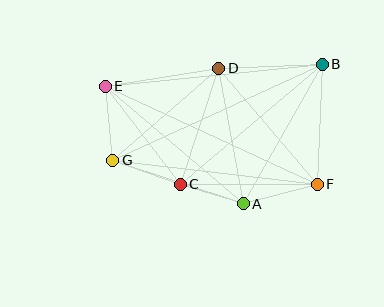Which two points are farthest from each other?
Points E and F are farthest from each other.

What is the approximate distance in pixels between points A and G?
The distance between A and G is approximately 138 pixels.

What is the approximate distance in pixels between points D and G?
The distance between D and G is approximately 140 pixels.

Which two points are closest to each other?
Points A and C are closest to each other.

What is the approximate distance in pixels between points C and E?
The distance between C and E is approximately 123 pixels.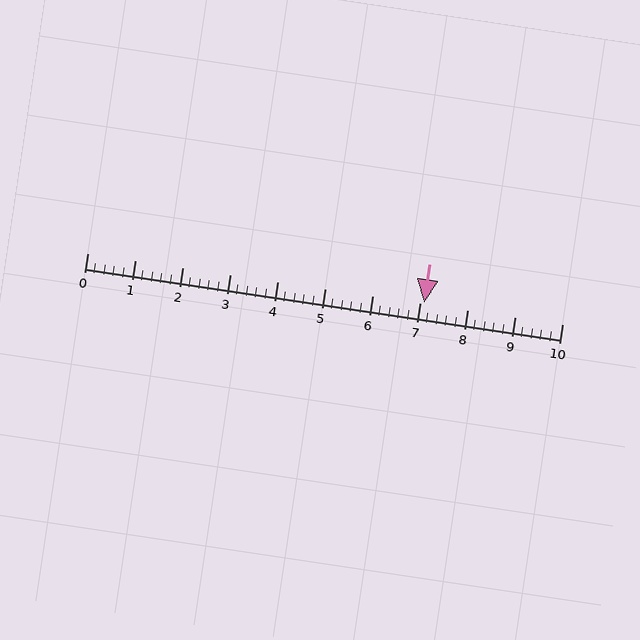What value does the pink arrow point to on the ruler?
The pink arrow points to approximately 7.1.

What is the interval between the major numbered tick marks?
The major tick marks are spaced 1 units apart.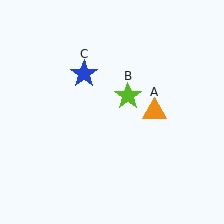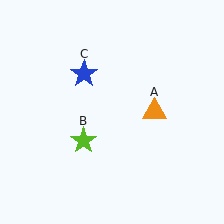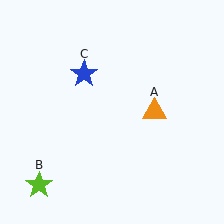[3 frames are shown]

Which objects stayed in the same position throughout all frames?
Orange triangle (object A) and blue star (object C) remained stationary.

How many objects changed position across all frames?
1 object changed position: lime star (object B).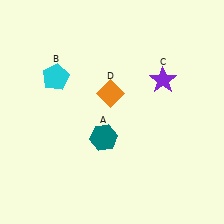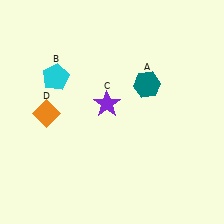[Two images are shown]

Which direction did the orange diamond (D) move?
The orange diamond (D) moved left.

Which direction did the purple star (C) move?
The purple star (C) moved left.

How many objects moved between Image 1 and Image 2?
3 objects moved between the two images.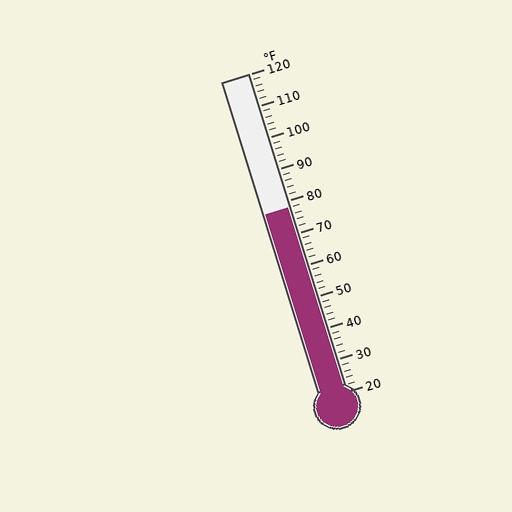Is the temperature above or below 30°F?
The temperature is above 30°F.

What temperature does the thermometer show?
The thermometer shows approximately 78°F.